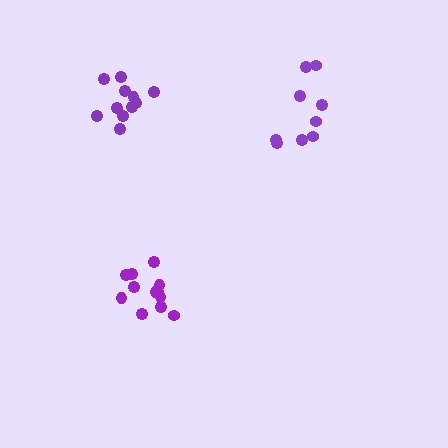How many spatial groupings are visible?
There are 3 spatial groupings.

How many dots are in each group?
Group 1: 11 dots, Group 2: 9 dots, Group 3: 12 dots (32 total).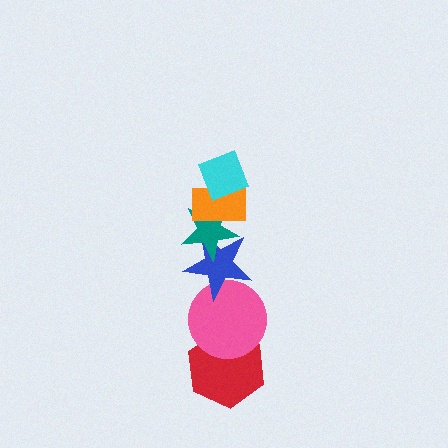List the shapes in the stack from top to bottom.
From top to bottom: the cyan diamond, the orange rectangle, the teal star, the blue star, the pink circle, the red hexagon.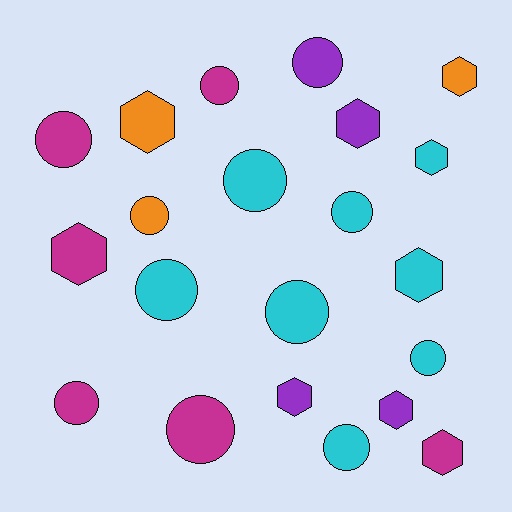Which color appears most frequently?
Cyan, with 8 objects.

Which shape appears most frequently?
Circle, with 12 objects.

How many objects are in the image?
There are 21 objects.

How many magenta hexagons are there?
There are 2 magenta hexagons.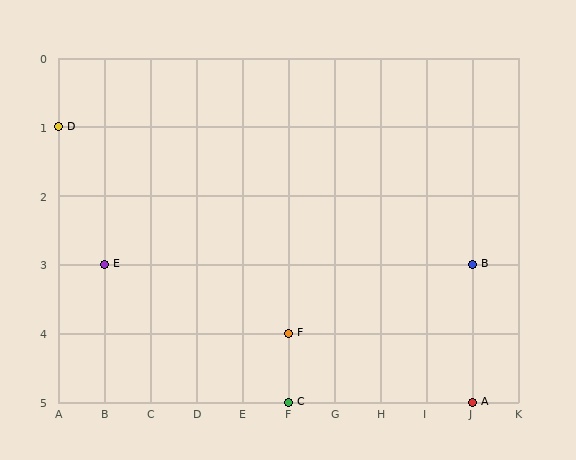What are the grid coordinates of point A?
Point A is at grid coordinates (J, 5).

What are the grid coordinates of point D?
Point D is at grid coordinates (A, 1).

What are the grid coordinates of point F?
Point F is at grid coordinates (F, 4).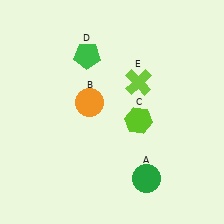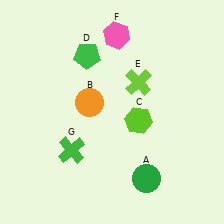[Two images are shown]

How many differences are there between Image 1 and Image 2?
There are 2 differences between the two images.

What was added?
A pink hexagon (F), a green cross (G) were added in Image 2.